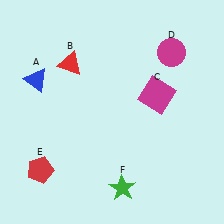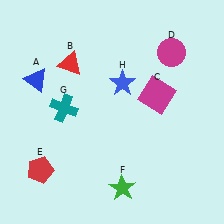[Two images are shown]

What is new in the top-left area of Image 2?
A teal cross (G) was added in the top-left area of Image 2.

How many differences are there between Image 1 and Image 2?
There are 2 differences between the two images.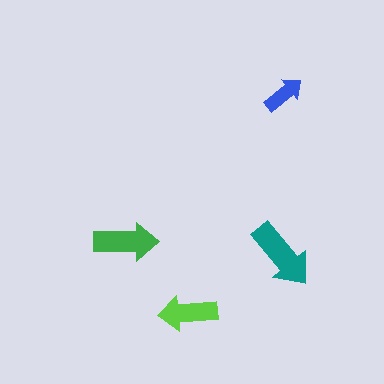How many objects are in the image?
There are 4 objects in the image.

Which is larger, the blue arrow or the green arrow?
The green one.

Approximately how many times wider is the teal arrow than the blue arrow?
About 1.5 times wider.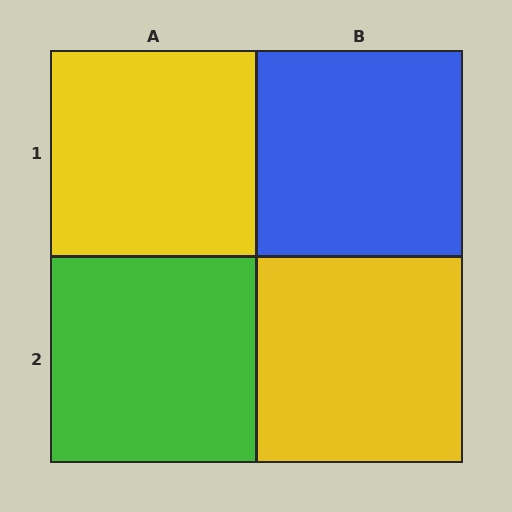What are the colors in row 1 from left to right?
Yellow, blue.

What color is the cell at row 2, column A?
Green.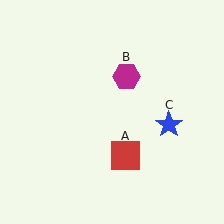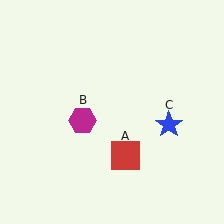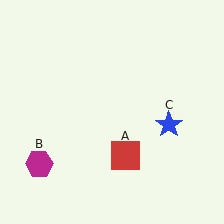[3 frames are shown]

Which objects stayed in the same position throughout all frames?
Red square (object A) and blue star (object C) remained stationary.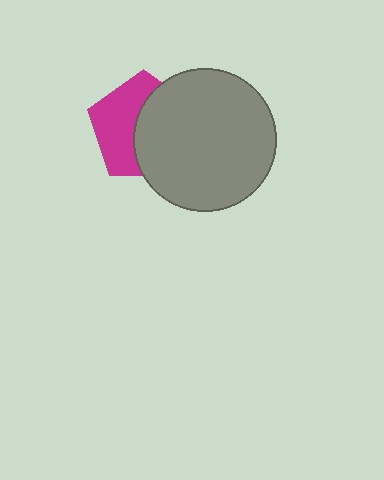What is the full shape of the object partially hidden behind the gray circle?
The partially hidden object is a magenta pentagon.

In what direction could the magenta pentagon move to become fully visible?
The magenta pentagon could move left. That would shift it out from behind the gray circle entirely.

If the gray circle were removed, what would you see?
You would see the complete magenta pentagon.